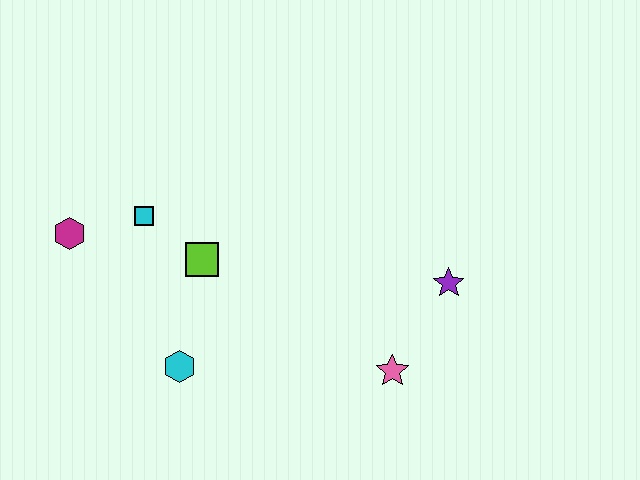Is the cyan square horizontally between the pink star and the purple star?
No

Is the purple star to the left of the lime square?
No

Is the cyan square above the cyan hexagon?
Yes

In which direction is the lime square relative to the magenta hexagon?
The lime square is to the right of the magenta hexagon.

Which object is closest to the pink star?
The purple star is closest to the pink star.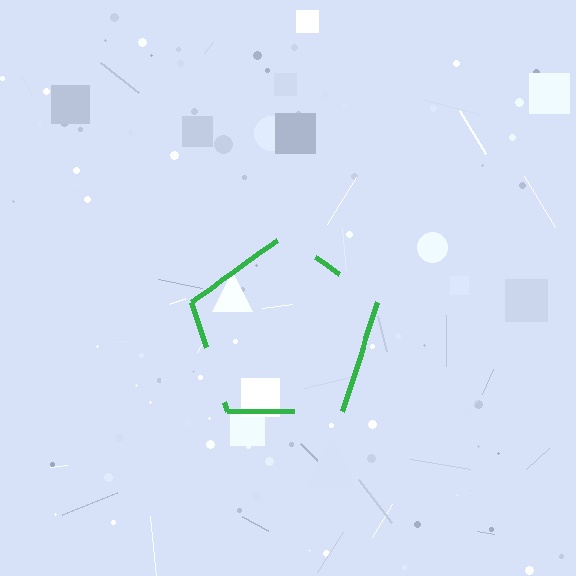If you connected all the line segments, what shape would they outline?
They would outline a pentagon.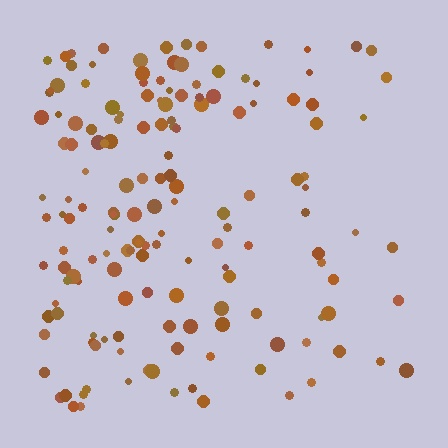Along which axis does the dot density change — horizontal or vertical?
Horizontal.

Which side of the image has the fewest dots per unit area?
The right.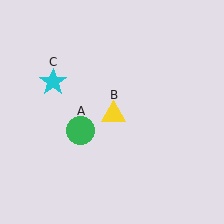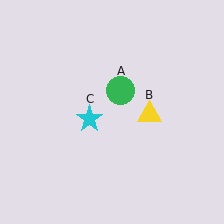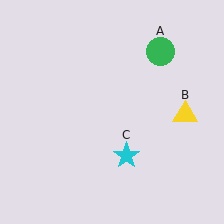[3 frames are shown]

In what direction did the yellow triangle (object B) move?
The yellow triangle (object B) moved right.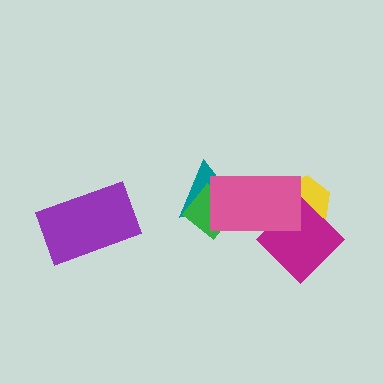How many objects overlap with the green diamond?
2 objects overlap with the green diamond.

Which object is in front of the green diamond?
The pink rectangle is in front of the green diamond.